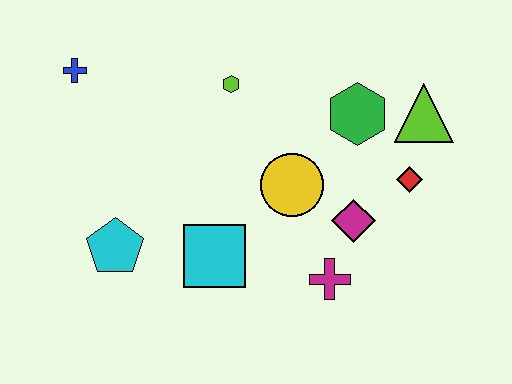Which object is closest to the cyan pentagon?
The cyan square is closest to the cyan pentagon.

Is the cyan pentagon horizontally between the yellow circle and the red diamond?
No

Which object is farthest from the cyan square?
The lime triangle is farthest from the cyan square.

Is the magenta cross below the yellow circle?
Yes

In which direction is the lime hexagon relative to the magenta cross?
The lime hexagon is above the magenta cross.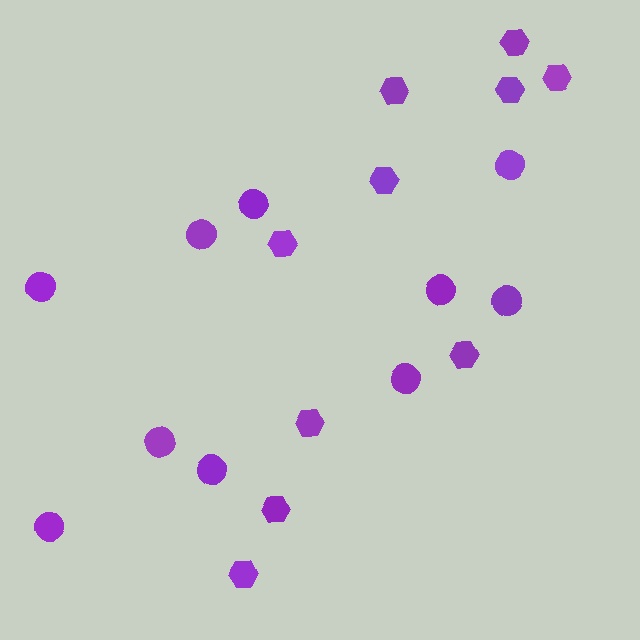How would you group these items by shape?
There are 2 groups: one group of hexagons (10) and one group of circles (10).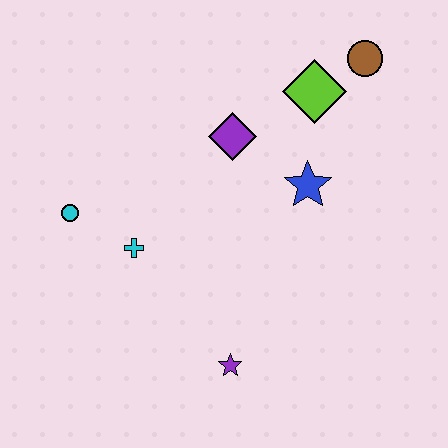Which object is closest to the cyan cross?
The cyan circle is closest to the cyan cross.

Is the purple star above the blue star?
No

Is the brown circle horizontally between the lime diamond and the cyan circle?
No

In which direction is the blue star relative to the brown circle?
The blue star is below the brown circle.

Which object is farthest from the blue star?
The cyan circle is farthest from the blue star.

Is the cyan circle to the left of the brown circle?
Yes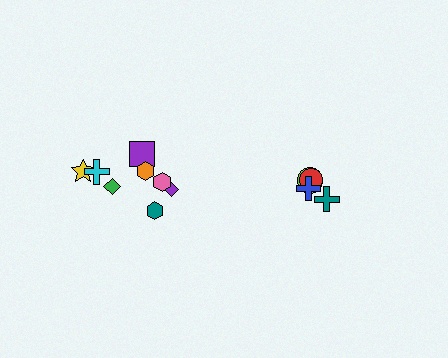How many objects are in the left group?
There are 8 objects.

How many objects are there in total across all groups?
There are 12 objects.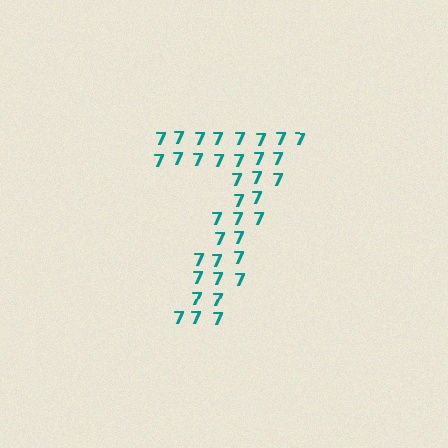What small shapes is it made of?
It is made of small digit 7's.